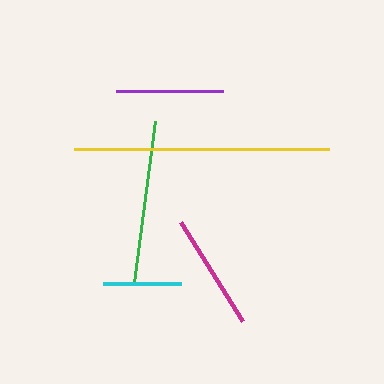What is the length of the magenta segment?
The magenta segment is approximately 116 pixels long.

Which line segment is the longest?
The yellow line is the longest at approximately 254 pixels.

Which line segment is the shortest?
The cyan line is the shortest at approximately 78 pixels.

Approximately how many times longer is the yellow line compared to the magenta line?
The yellow line is approximately 2.2 times the length of the magenta line.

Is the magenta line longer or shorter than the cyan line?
The magenta line is longer than the cyan line.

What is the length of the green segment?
The green segment is approximately 162 pixels long.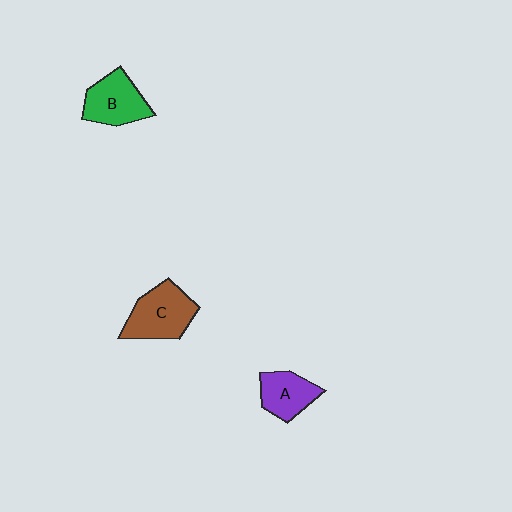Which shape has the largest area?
Shape C (brown).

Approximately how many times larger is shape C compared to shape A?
Approximately 1.4 times.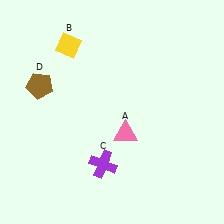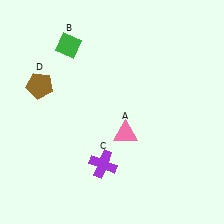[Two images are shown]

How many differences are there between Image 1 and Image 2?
There is 1 difference between the two images.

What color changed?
The diamond (B) changed from yellow in Image 1 to green in Image 2.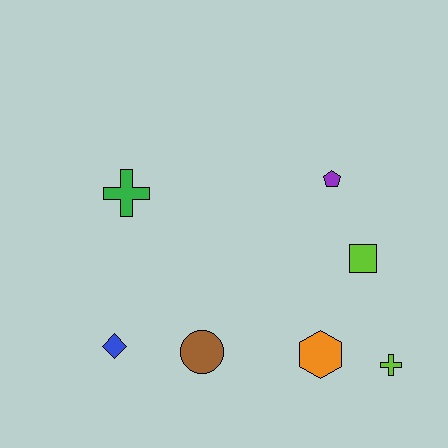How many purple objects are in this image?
There is 1 purple object.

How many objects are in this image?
There are 7 objects.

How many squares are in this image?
There is 1 square.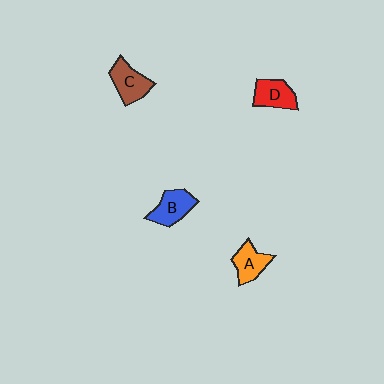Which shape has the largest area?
Shape C (brown).